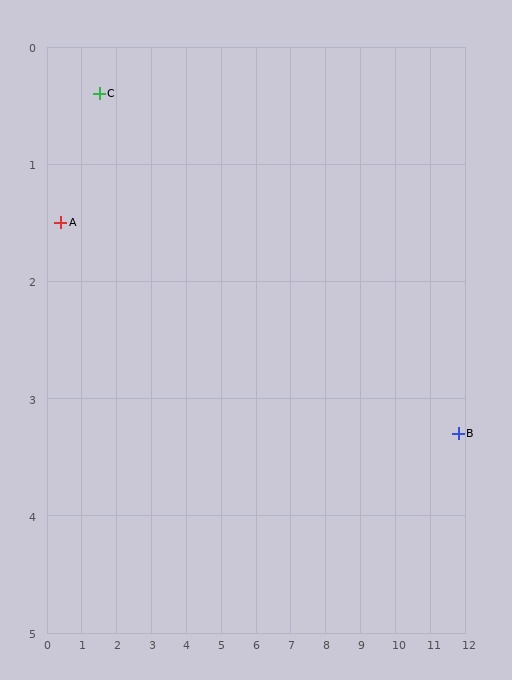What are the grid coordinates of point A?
Point A is at approximately (0.4, 1.5).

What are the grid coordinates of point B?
Point B is at approximately (11.8, 3.3).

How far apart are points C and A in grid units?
Points C and A are about 1.6 grid units apart.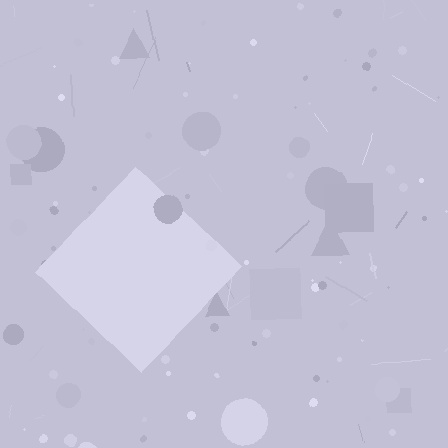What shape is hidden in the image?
A diamond is hidden in the image.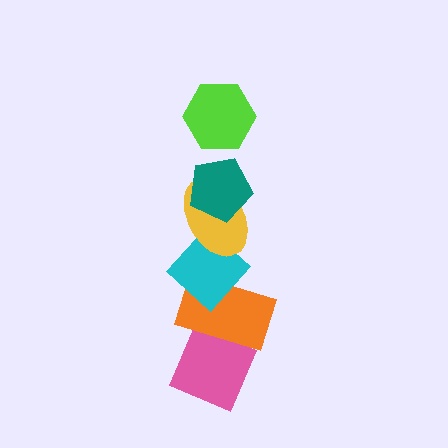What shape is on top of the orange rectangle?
The cyan diamond is on top of the orange rectangle.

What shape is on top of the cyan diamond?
The yellow ellipse is on top of the cyan diamond.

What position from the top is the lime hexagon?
The lime hexagon is 1st from the top.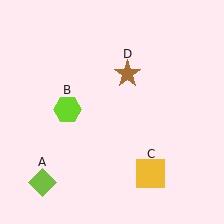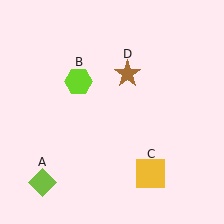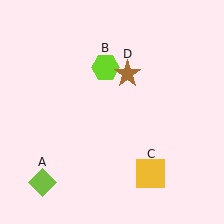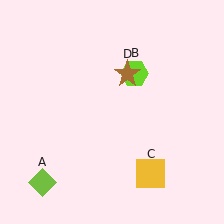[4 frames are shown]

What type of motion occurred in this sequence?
The lime hexagon (object B) rotated clockwise around the center of the scene.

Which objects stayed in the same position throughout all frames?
Lime diamond (object A) and yellow square (object C) and brown star (object D) remained stationary.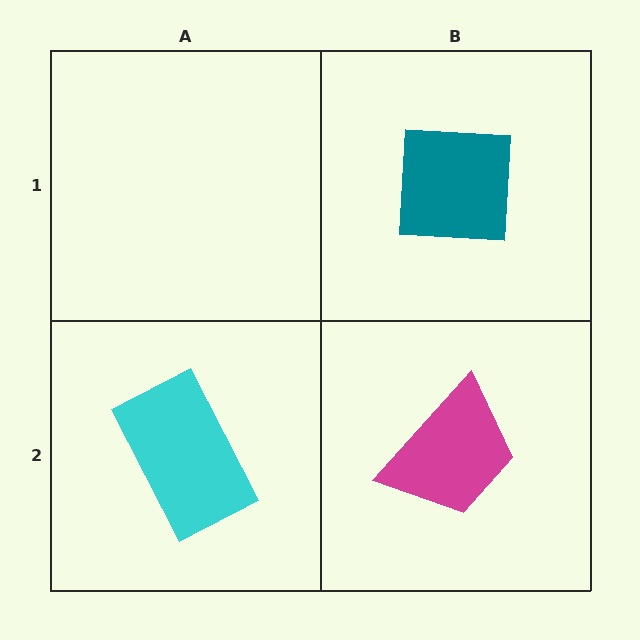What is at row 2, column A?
A cyan rectangle.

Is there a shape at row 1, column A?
No, that cell is empty.